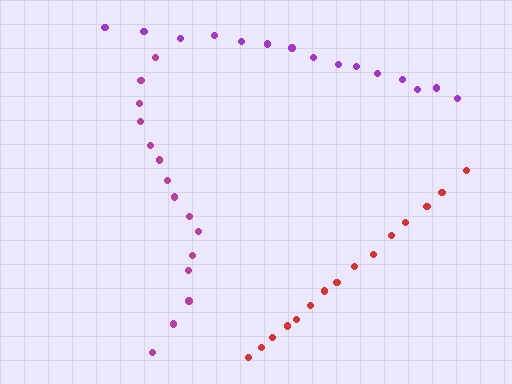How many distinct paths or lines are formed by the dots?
There are 3 distinct paths.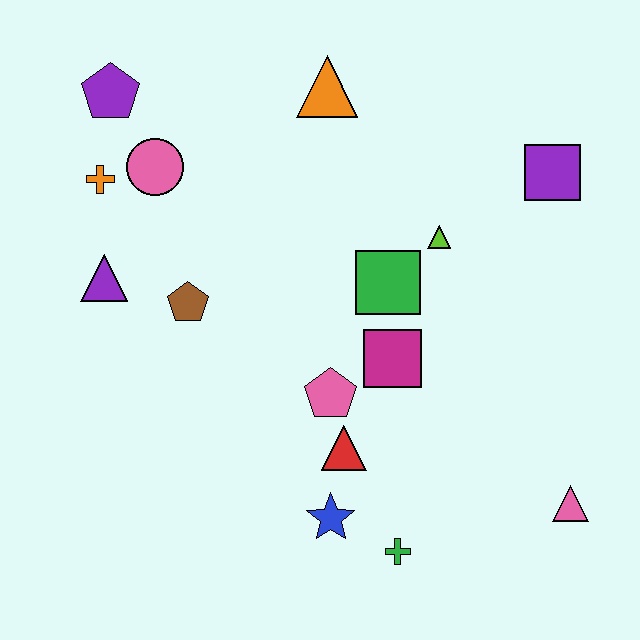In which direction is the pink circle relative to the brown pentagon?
The pink circle is above the brown pentagon.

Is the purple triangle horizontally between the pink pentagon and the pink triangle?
No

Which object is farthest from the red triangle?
The purple pentagon is farthest from the red triangle.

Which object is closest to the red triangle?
The pink pentagon is closest to the red triangle.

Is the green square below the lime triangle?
Yes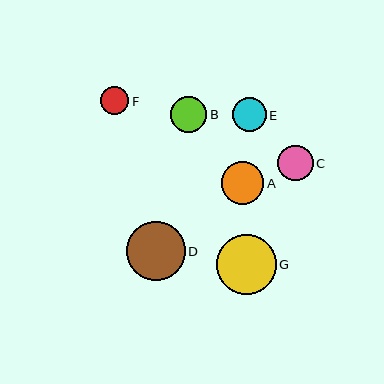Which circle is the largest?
Circle G is the largest with a size of approximately 60 pixels.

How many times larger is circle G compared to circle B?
Circle G is approximately 1.7 times the size of circle B.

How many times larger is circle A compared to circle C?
Circle A is approximately 1.2 times the size of circle C.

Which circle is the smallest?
Circle F is the smallest with a size of approximately 29 pixels.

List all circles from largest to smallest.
From largest to smallest: G, D, A, B, C, E, F.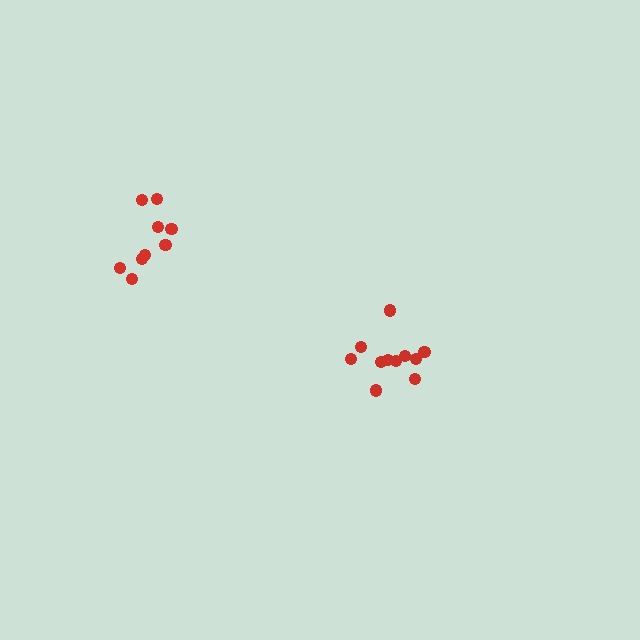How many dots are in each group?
Group 1: 11 dots, Group 2: 9 dots (20 total).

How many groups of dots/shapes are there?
There are 2 groups.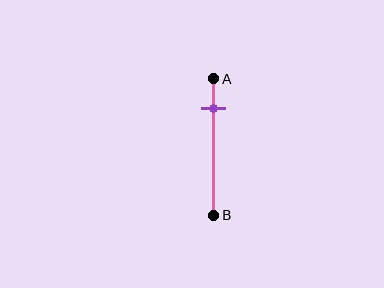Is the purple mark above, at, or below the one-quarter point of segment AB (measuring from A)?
The purple mark is approximately at the one-quarter point of segment AB.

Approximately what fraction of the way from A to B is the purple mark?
The purple mark is approximately 20% of the way from A to B.